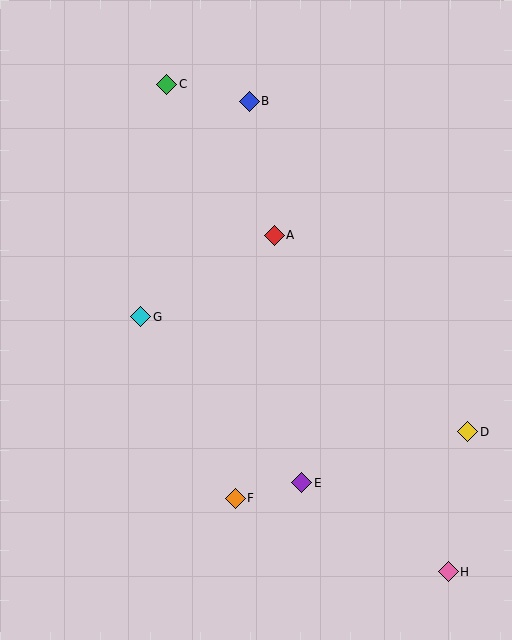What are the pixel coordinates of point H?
Point H is at (448, 572).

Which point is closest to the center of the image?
Point A at (274, 235) is closest to the center.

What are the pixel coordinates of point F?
Point F is at (235, 498).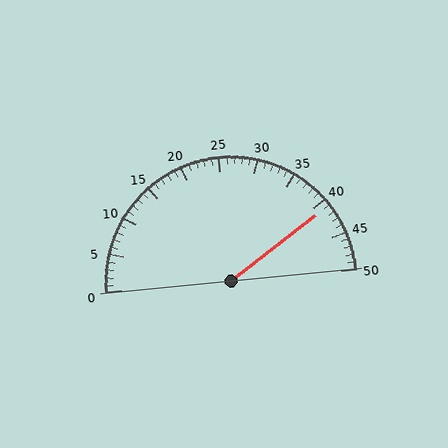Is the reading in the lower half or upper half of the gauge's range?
The reading is in the upper half of the range (0 to 50).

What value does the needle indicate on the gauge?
The needle indicates approximately 41.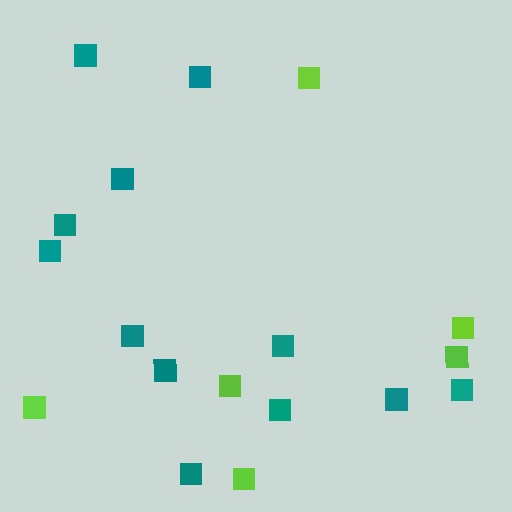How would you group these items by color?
There are 2 groups: one group of teal squares (12) and one group of lime squares (6).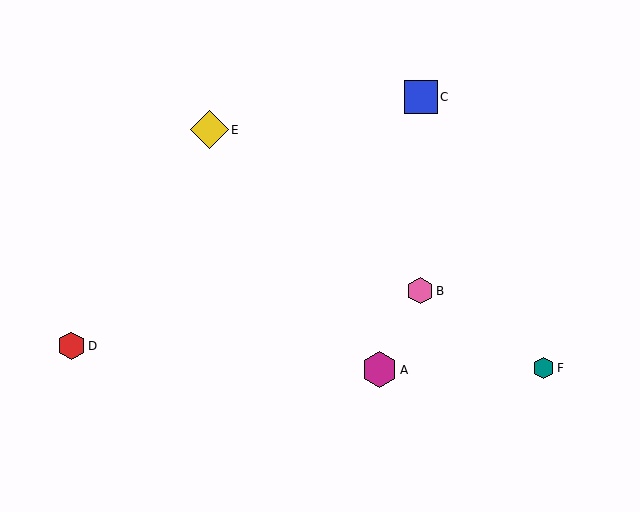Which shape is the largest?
The yellow diamond (labeled E) is the largest.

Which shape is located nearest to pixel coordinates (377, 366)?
The magenta hexagon (labeled A) at (379, 370) is nearest to that location.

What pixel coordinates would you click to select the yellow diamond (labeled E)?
Click at (210, 130) to select the yellow diamond E.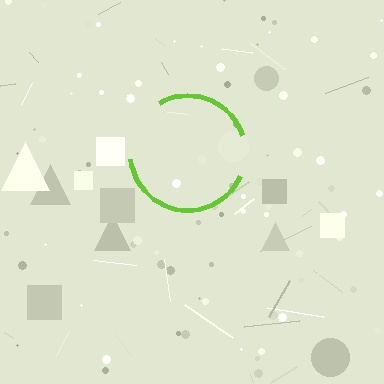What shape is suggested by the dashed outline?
The dashed outline suggests a circle.